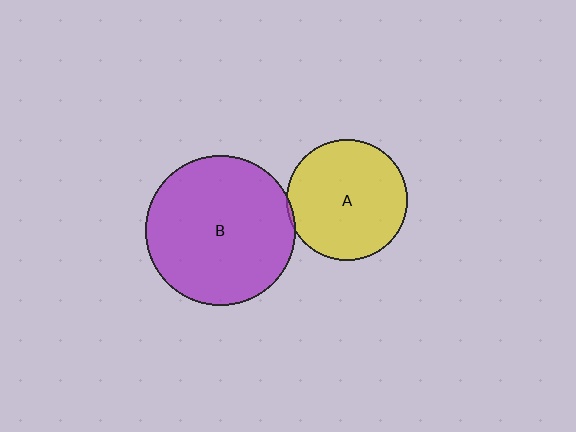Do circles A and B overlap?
Yes.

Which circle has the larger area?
Circle B (purple).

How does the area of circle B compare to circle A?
Approximately 1.5 times.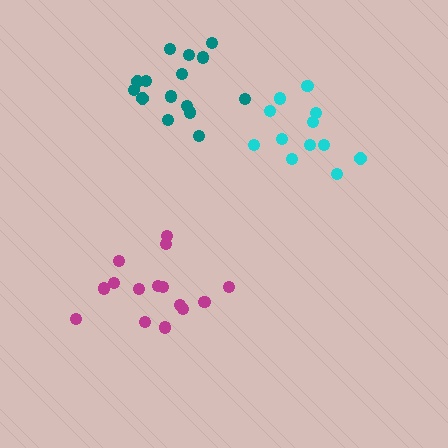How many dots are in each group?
Group 1: 15 dots, Group 2: 15 dots, Group 3: 12 dots (42 total).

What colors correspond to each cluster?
The clusters are colored: magenta, teal, cyan.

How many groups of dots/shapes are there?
There are 3 groups.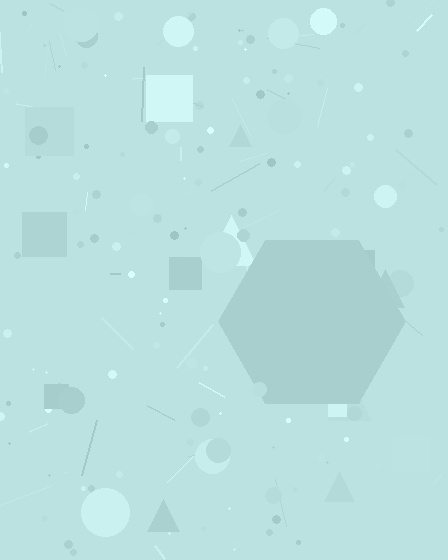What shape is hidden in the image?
A hexagon is hidden in the image.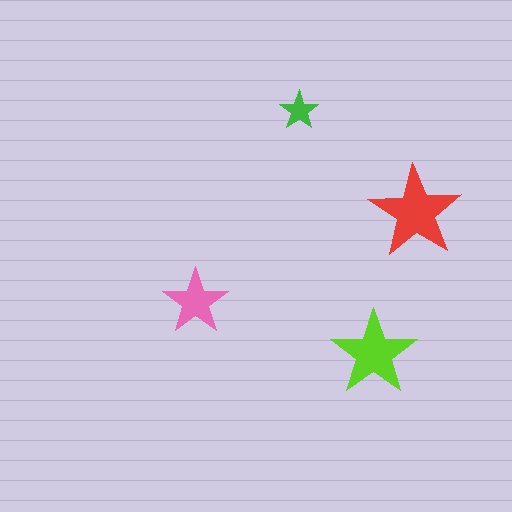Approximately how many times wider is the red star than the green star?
About 2.5 times wider.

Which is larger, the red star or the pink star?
The red one.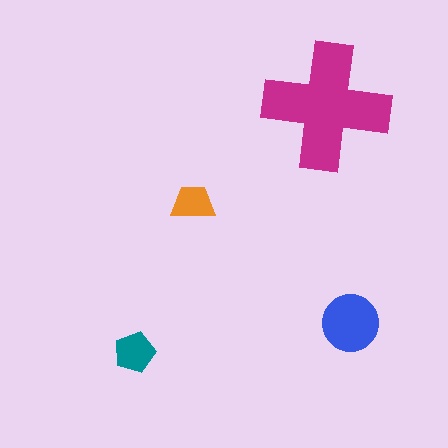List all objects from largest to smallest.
The magenta cross, the blue circle, the teal pentagon, the orange trapezoid.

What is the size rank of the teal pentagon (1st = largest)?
3rd.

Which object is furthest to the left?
The teal pentagon is leftmost.